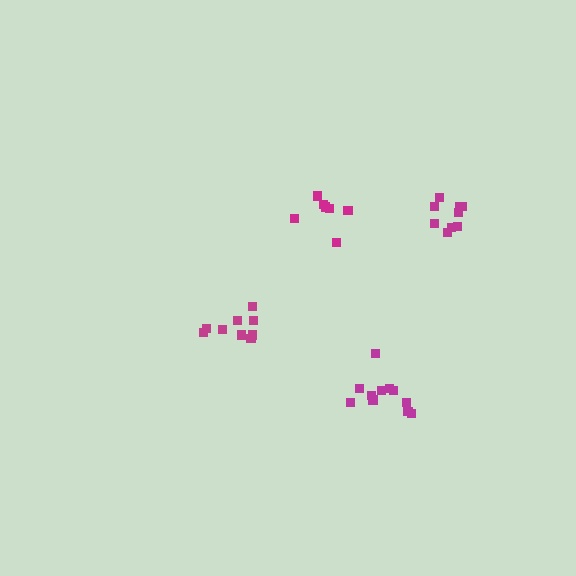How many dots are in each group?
Group 1: 9 dots, Group 2: 7 dots, Group 3: 9 dots, Group 4: 11 dots (36 total).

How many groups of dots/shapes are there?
There are 4 groups.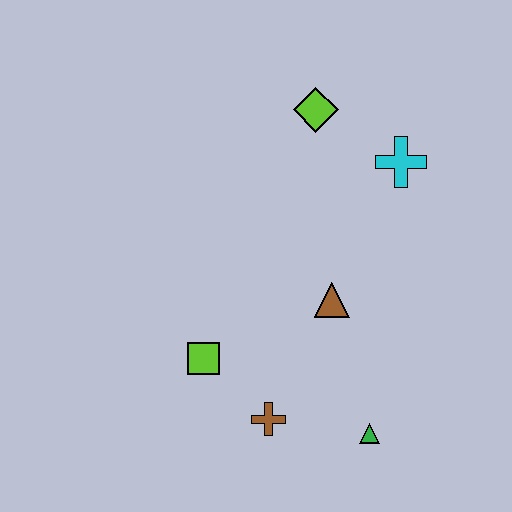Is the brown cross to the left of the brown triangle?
Yes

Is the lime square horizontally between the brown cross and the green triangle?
No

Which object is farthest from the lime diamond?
The green triangle is farthest from the lime diamond.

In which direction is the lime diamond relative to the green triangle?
The lime diamond is above the green triangle.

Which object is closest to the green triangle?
The brown cross is closest to the green triangle.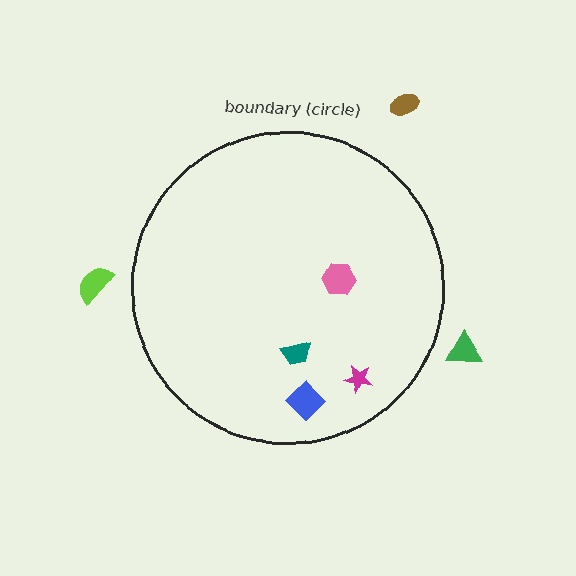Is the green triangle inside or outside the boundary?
Outside.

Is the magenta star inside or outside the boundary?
Inside.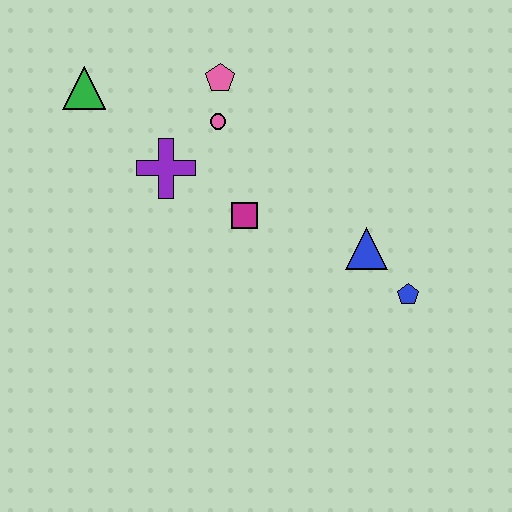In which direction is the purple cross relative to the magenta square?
The purple cross is to the left of the magenta square.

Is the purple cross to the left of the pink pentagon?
Yes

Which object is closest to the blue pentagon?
The blue triangle is closest to the blue pentagon.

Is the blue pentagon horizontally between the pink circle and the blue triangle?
No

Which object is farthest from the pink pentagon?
The blue pentagon is farthest from the pink pentagon.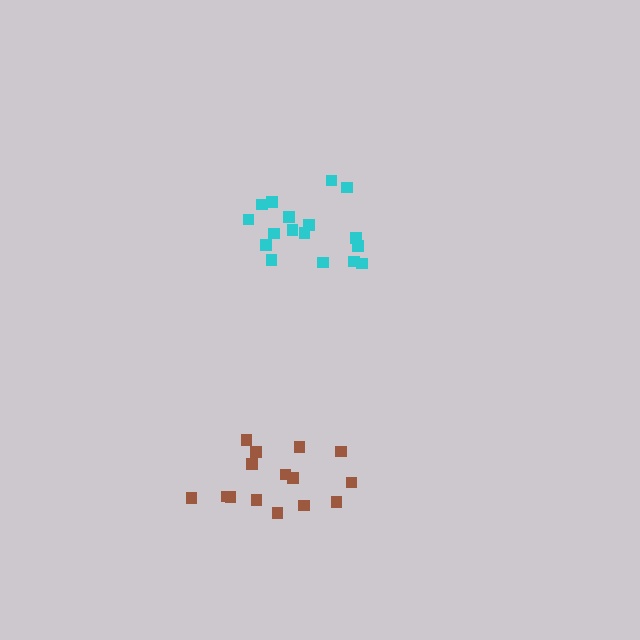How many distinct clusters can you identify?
There are 2 distinct clusters.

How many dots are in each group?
Group 1: 17 dots, Group 2: 15 dots (32 total).